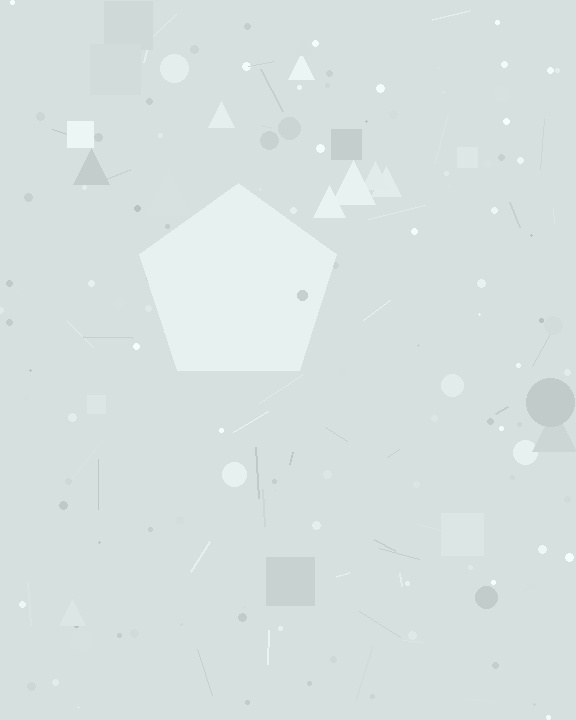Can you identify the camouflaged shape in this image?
The camouflaged shape is a pentagon.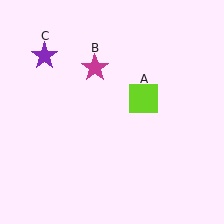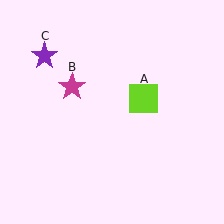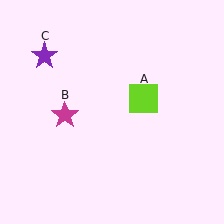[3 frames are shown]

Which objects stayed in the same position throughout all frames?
Lime square (object A) and purple star (object C) remained stationary.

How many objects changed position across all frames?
1 object changed position: magenta star (object B).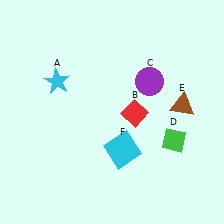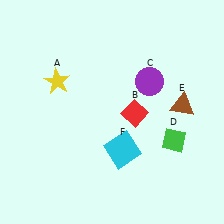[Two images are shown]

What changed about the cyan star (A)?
In Image 1, A is cyan. In Image 2, it changed to yellow.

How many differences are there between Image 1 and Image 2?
There is 1 difference between the two images.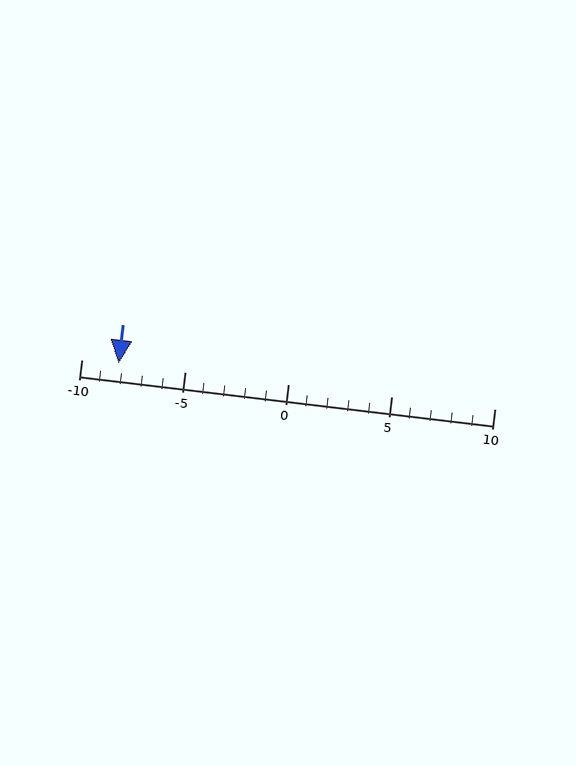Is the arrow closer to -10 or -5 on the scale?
The arrow is closer to -10.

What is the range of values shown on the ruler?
The ruler shows values from -10 to 10.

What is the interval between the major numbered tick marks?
The major tick marks are spaced 5 units apart.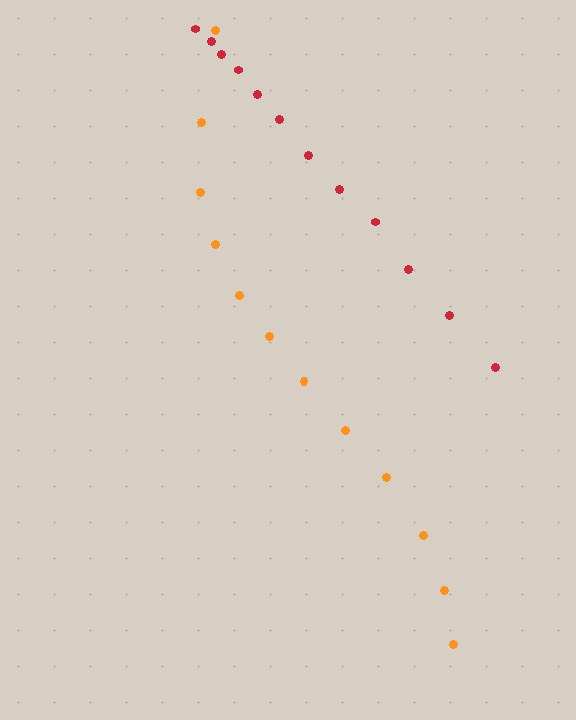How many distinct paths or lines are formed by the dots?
There are 2 distinct paths.